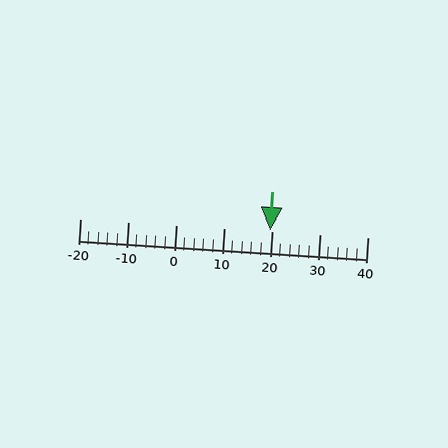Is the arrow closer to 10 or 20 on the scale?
The arrow is closer to 20.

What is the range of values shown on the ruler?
The ruler shows values from -20 to 40.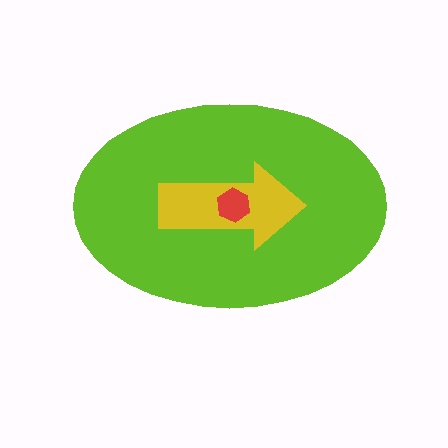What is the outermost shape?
The lime ellipse.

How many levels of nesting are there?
3.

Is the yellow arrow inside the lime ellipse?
Yes.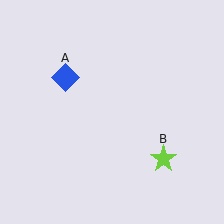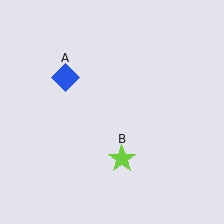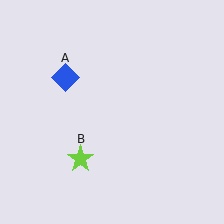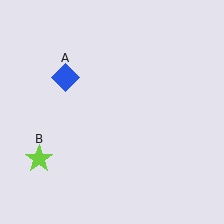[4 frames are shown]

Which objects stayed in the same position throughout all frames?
Blue diamond (object A) remained stationary.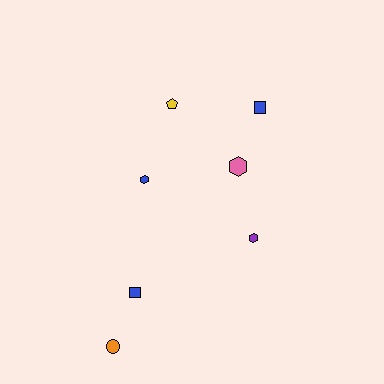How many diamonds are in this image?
There are no diamonds.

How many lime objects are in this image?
There are no lime objects.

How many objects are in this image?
There are 7 objects.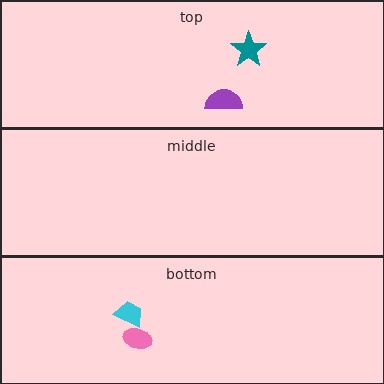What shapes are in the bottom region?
The cyan trapezoid, the pink ellipse.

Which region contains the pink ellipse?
The bottom region.